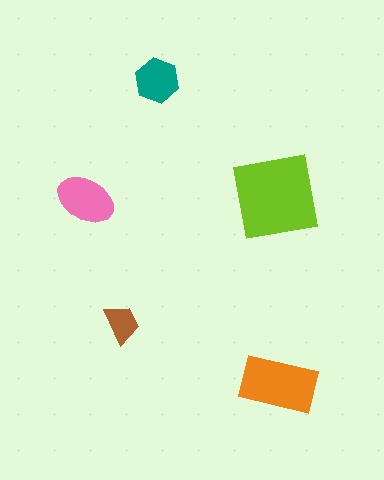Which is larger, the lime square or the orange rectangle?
The lime square.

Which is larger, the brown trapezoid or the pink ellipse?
The pink ellipse.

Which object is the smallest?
The brown trapezoid.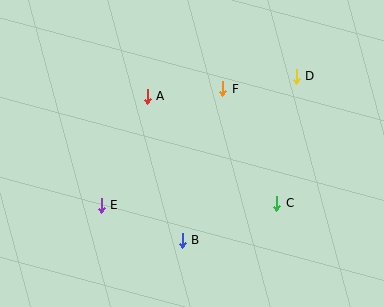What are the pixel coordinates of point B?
Point B is at (182, 240).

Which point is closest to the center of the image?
Point F at (223, 89) is closest to the center.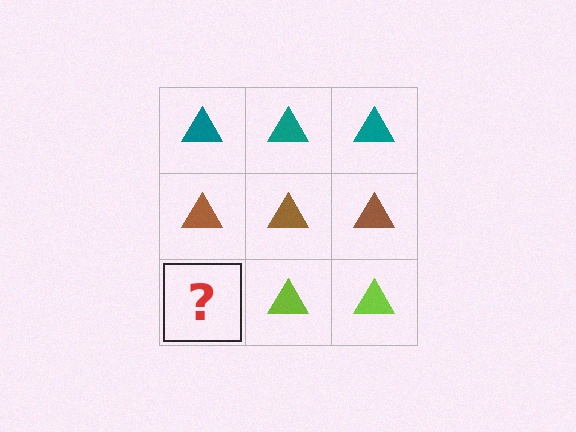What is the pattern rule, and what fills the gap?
The rule is that each row has a consistent color. The gap should be filled with a lime triangle.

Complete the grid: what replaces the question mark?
The question mark should be replaced with a lime triangle.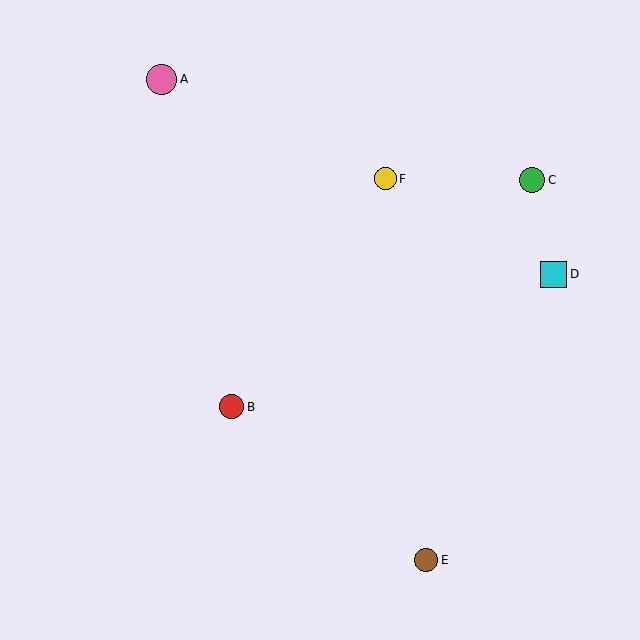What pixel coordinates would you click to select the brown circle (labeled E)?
Click at (426, 560) to select the brown circle E.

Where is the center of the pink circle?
The center of the pink circle is at (162, 80).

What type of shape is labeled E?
Shape E is a brown circle.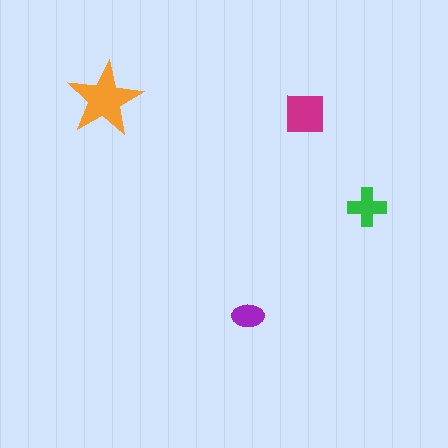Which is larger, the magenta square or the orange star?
The orange star.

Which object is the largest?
The orange star.